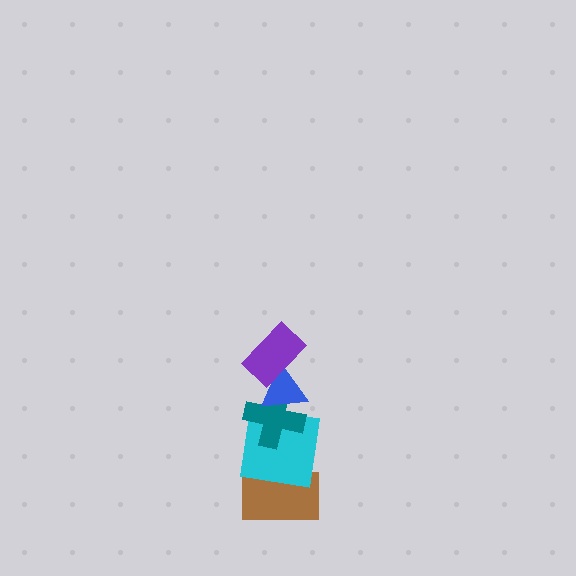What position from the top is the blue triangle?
The blue triangle is 2nd from the top.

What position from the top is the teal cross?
The teal cross is 3rd from the top.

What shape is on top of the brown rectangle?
The cyan square is on top of the brown rectangle.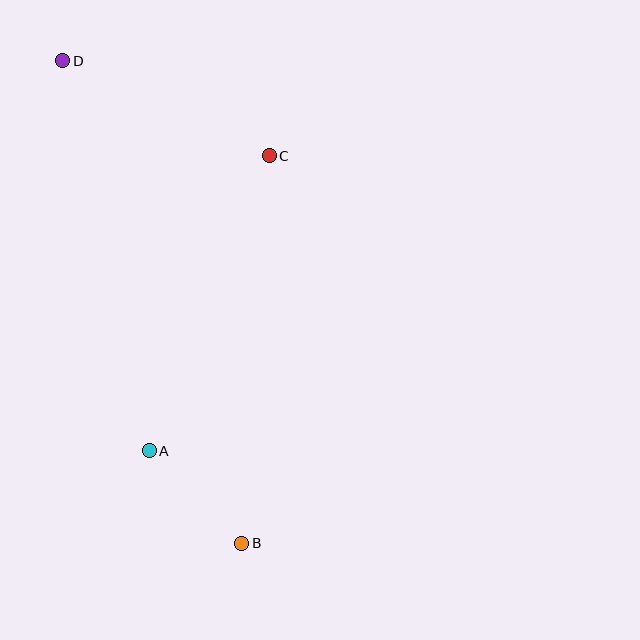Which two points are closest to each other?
Points A and B are closest to each other.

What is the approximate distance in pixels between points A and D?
The distance between A and D is approximately 399 pixels.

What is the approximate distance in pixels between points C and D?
The distance between C and D is approximately 227 pixels.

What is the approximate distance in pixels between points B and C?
The distance between B and C is approximately 389 pixels.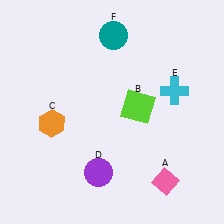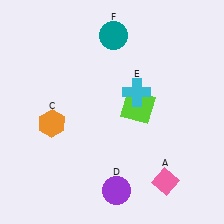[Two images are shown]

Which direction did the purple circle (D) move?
The purple circle (D) moved right.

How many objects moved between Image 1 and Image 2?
2 objects moved between the two images.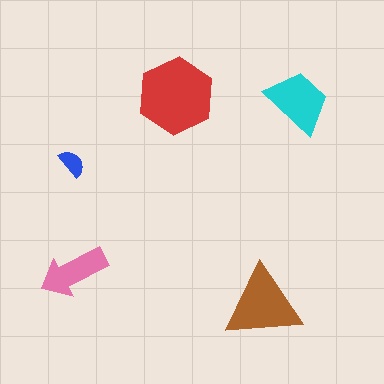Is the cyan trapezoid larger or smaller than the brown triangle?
Smaller.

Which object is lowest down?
The brown triangle is bottommost.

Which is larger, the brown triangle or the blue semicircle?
The brown triangle.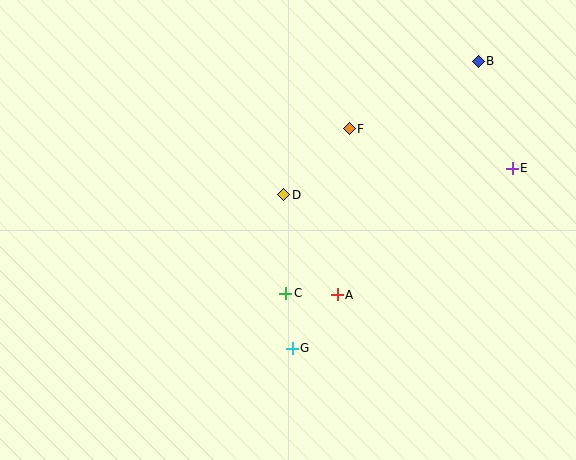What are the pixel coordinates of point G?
Point G is at (292, 348).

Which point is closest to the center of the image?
Point D at (284, 195) is closest to the center.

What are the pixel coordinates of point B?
Point B is at (478, 62).